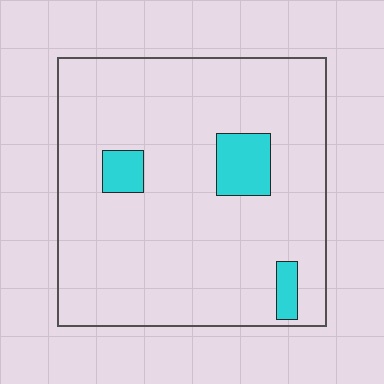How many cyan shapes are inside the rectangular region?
3.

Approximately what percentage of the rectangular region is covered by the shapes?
Approximately 10%.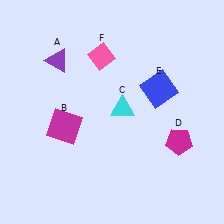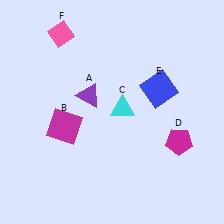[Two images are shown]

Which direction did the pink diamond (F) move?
The pink diamond (F) moved left.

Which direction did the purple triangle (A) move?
The purple triangle (A) moved down.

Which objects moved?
The objects that moved are: the purple triangle (A), the pink diamond (F).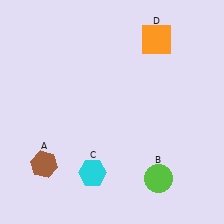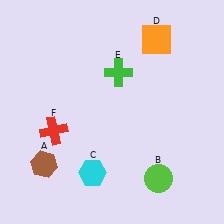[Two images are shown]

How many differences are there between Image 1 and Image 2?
There are 2 differences between the two images.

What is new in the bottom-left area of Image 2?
A red cross (F) was added in the bottom-left area of Image 2.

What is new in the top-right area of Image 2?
A green cross (E) was added in the top-right area of Image 2.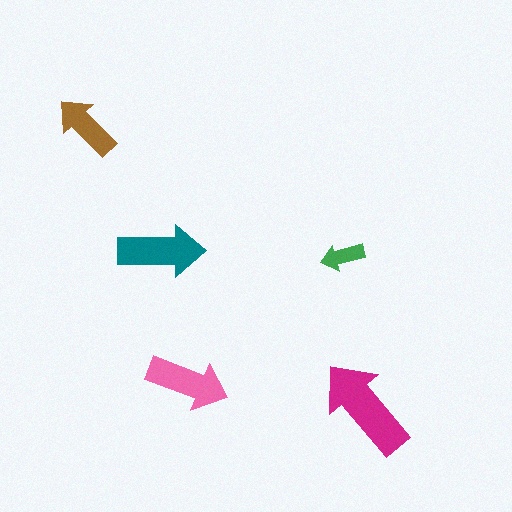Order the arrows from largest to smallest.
the magenta one, the teal one, the pink one, the brown one, the green one.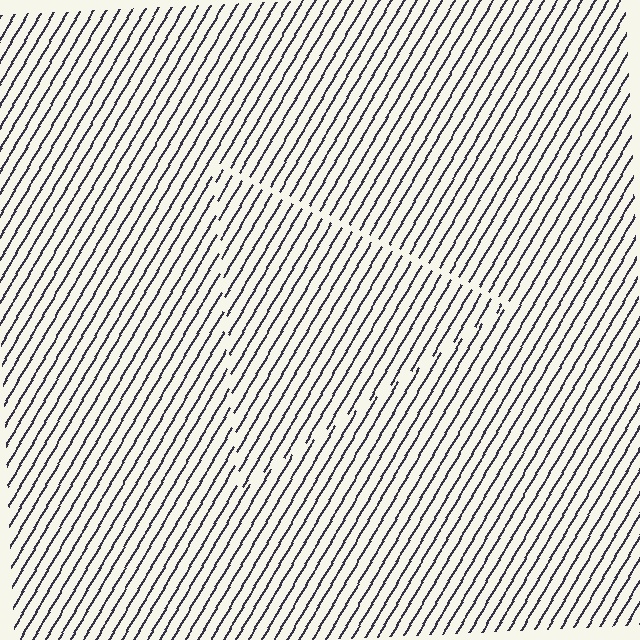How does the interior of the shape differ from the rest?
The interior of the shape contains the same grating, shifted by half a period — the contour is defined by the phase discontinuity where line-ends from the inner and outer gratings abut.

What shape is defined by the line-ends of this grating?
An illusory triangle. The interior of the shape contains the same grating, shifted by half a period — the contour is defined by the phase discontinuity where line-ends from the inner and outer gratings abut.